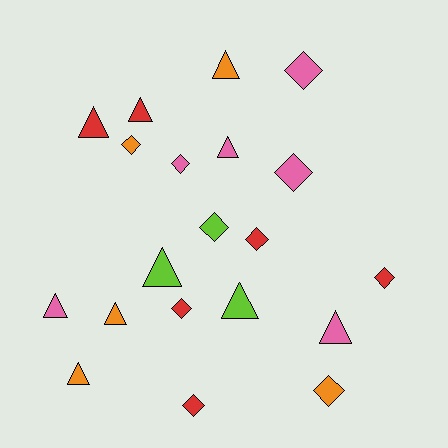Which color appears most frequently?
Pink, with 6 objects.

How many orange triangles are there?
There are 3 orange triangles.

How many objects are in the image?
There are 20 objects.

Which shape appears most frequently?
Diamond, with 10 objects.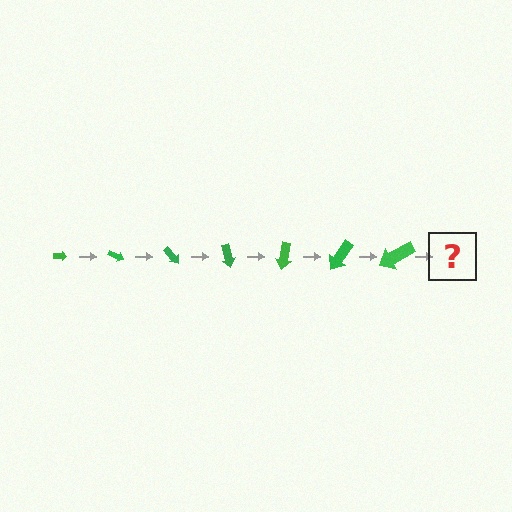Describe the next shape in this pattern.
It should be an arrow, larger than the previous one and rotated 175 degrees from the start.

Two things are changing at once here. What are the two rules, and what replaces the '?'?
The two rules are that the arrow grows larger each step and it rotates 25 degrees each step. The '?' should be an arrow, larger than the previous one and rotated 175 degrees from the start.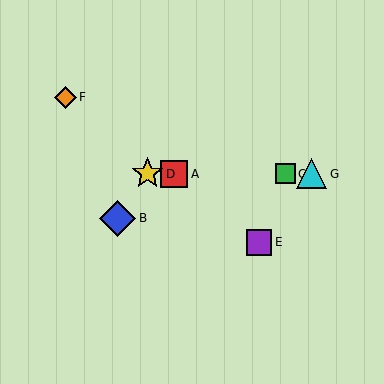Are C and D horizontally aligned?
Yes, both are at y≈174.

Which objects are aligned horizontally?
Objects A, C, D, G are aligned horizontally.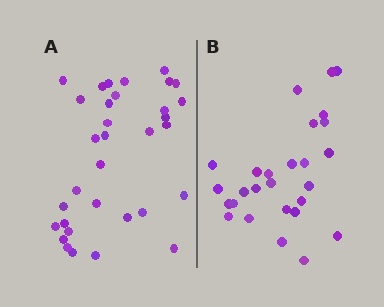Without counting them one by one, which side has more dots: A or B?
Region A (the left region) has more dots.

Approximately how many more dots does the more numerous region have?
Region A has about 6 more dots than region B.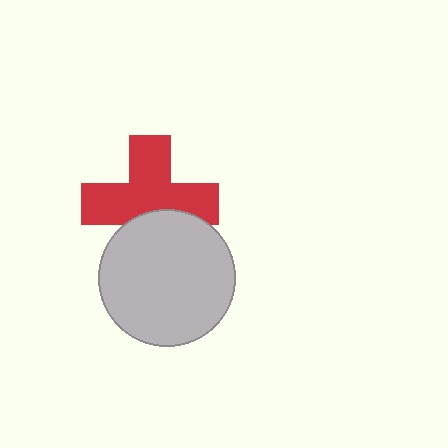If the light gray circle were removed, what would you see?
You would see the complete red cross.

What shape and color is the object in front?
The object in front is a light gray circle.